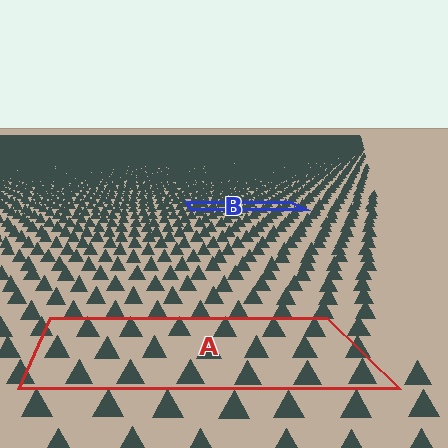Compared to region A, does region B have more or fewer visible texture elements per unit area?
Region B has more texture elements per unit area — they are packed more densely because it is farther away.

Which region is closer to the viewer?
Region A is closer. The texture elements there are larger and more spread out.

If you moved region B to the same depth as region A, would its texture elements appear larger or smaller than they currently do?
They would appear larger. At a closer depth, the same texture elements are projected at a bigger on-screen size.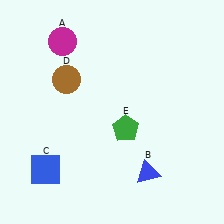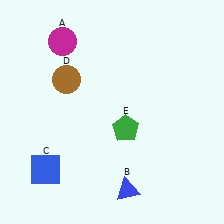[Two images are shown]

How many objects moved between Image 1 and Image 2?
1 object moved between the two images.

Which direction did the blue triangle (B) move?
The blue triangle (B) moved left.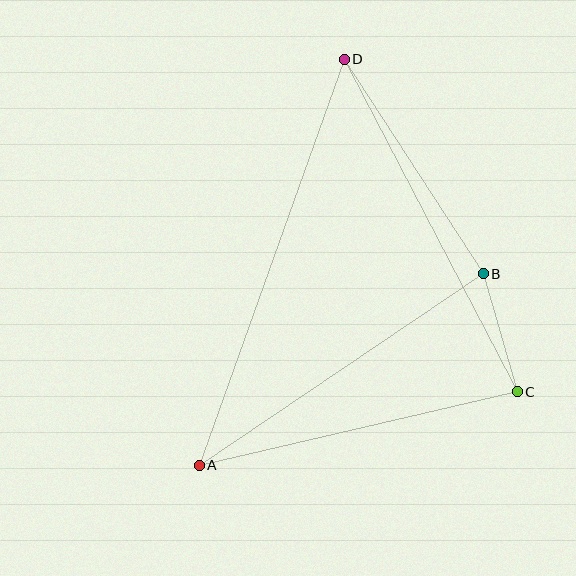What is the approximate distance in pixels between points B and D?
The distance between B and D is approximately 255 pixels.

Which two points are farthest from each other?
Points A and D are farthest from each other.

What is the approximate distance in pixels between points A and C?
The distance between A and C is approximately 327 pixels.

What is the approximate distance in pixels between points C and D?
The distance between C and D is approximately 375 pixels.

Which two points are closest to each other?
Points B and C are closest to each other.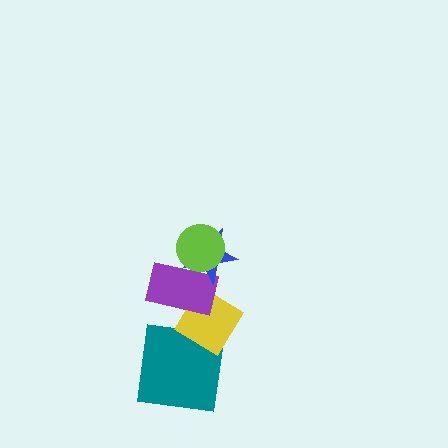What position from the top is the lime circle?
The lime circle is 1st from the top.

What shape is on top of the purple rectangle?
The blue star is on top of the purple rectangle.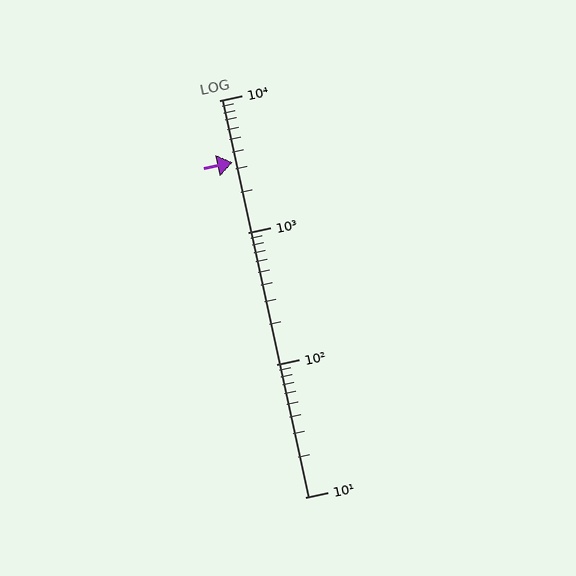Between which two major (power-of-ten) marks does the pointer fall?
The pointer is between 1000 and 10000.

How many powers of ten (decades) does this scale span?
The scale spans 3 decades, from 10 to 10000.